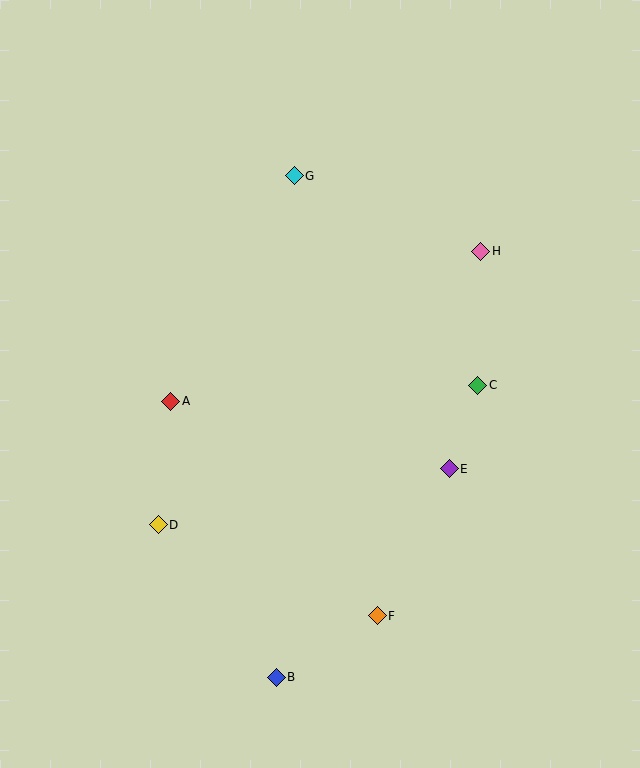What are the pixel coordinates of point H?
Point H is at (481, 251).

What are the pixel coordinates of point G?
Point G is at (294, 176).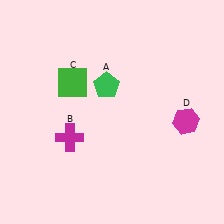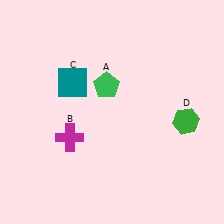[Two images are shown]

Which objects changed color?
C changed from green to teal. D changed from magenta to green.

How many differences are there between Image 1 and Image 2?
There are 2 differences between the two images.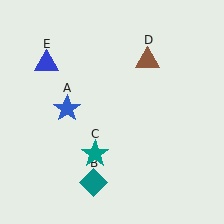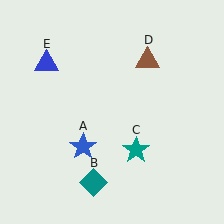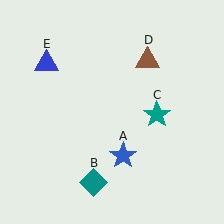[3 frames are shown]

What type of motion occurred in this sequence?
The blue star (object A), teal star (object C) rotated counterclockwise around the center of the scene.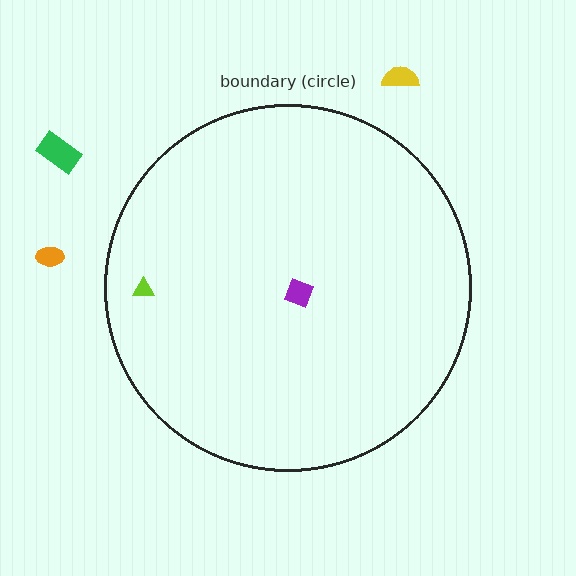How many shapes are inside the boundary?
2 inside, 3 outside.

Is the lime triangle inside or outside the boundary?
Inside.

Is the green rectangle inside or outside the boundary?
Outside.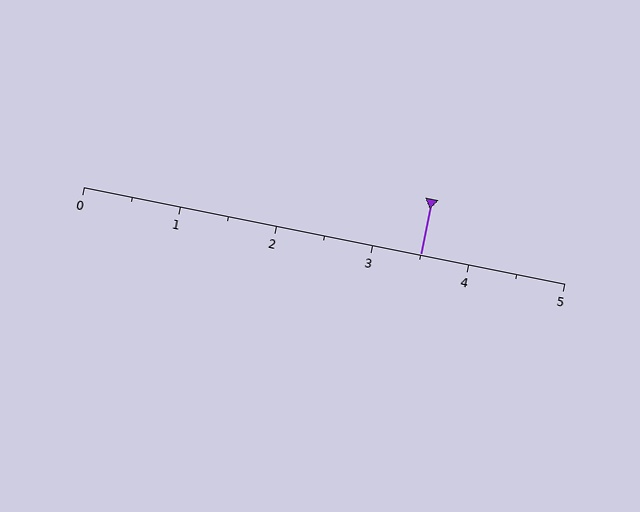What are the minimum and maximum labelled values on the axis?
The axis runs from 0 to 5.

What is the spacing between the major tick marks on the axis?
The major ticks are spaced 1 apart.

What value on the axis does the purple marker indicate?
The marker indicates approximately 3.5.